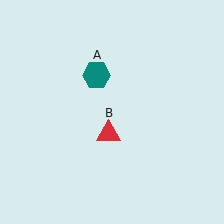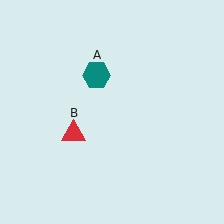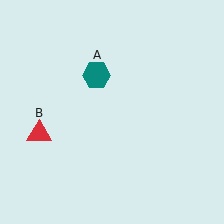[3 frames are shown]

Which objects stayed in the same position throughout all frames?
Teal hexagon (object A) remained stationary.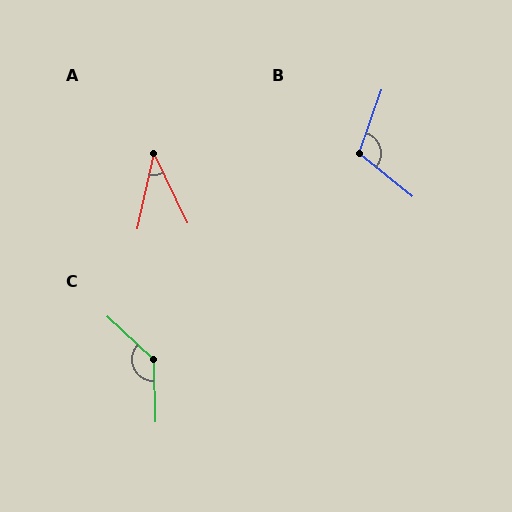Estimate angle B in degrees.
Approximately 109 degrees.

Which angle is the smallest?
A, at approximately 38 degrees.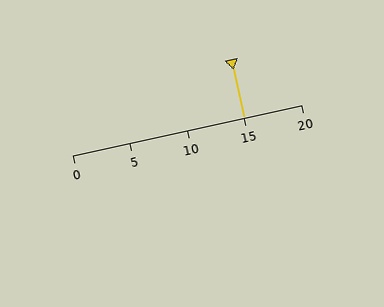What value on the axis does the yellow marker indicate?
The marker indicates approximately 15.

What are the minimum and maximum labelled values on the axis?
The axis runs from 0 to 20.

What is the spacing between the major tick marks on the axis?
The major ticks are spaced 5 apart.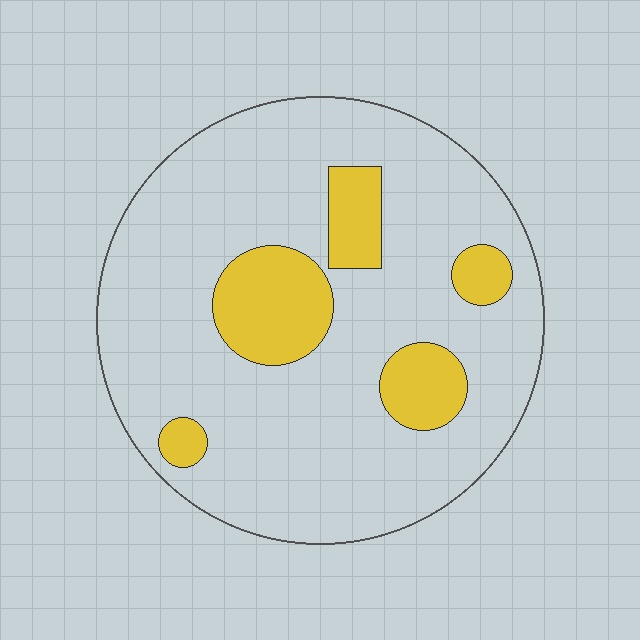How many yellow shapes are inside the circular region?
5.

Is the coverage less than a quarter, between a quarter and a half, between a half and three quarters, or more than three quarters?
Less than a quarter.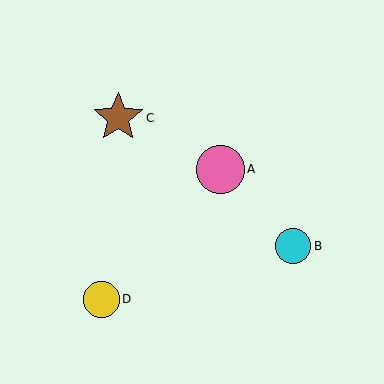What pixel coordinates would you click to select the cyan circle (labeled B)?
Click at (293, 246) to select the cyan circle B.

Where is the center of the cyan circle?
The center of the cyan circle is at (293, 246).